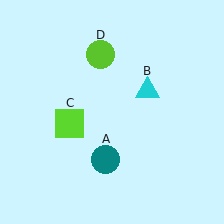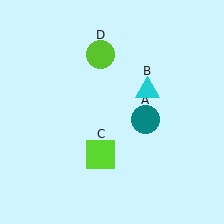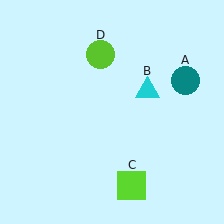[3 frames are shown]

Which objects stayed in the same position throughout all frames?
Cyan triangle (object B) and lime circle (object D) remained stationary.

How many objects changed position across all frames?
2 objects changed position: teal circle (object A), lime square (object C).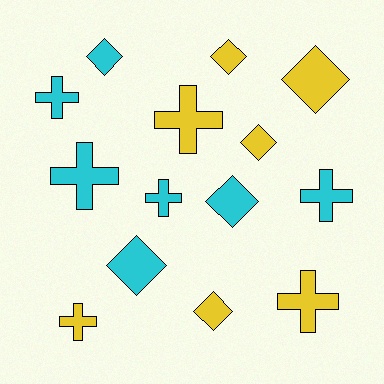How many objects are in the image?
There are 14 objects.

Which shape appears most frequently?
Cross, with 7 objects.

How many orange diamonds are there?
There are no orange diamonds.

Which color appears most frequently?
Cyan, with 7 objects.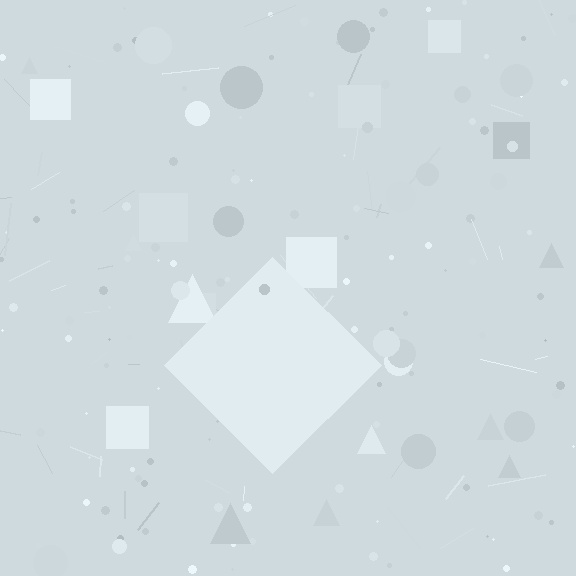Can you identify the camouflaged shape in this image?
The camouflaged shape is a diamond.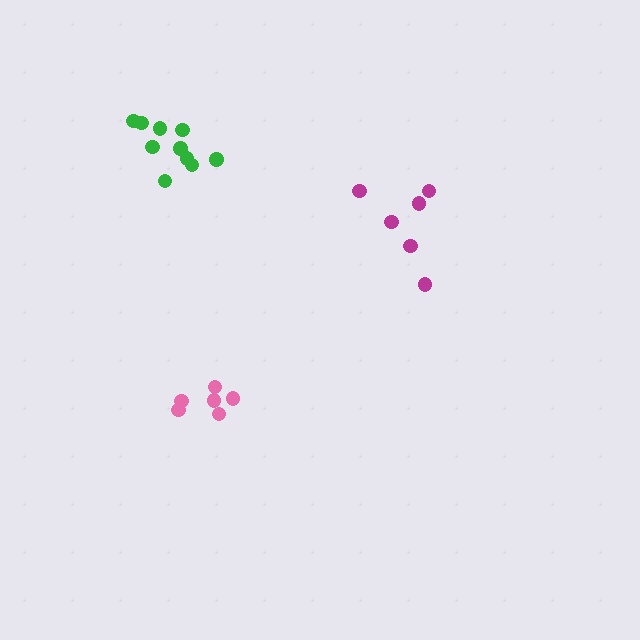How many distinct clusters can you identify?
There are 3 distinct clusters.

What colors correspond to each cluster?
The clusters are colored: magenta, pink, green.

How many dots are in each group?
Group 1: 6 dots, Group 2: 6 dots, Group 3: 10 dots (22 total).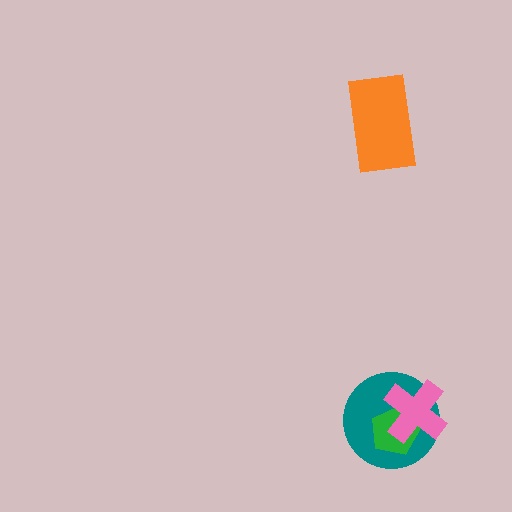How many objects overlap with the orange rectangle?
0 objects overlap with the orange rectangle.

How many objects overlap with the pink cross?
2 objects overlap with the pink cross.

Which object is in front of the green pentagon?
The pink cross is in front of the green pentagon.